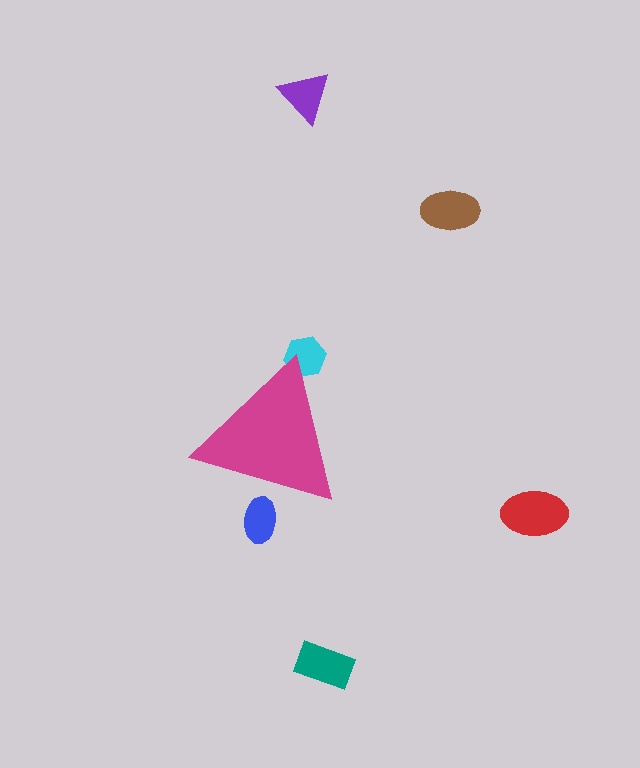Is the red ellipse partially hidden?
No, the red ellipse is fully visible.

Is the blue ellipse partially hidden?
Yes, the blue ellipse is partially hidden behind the magenta triangle.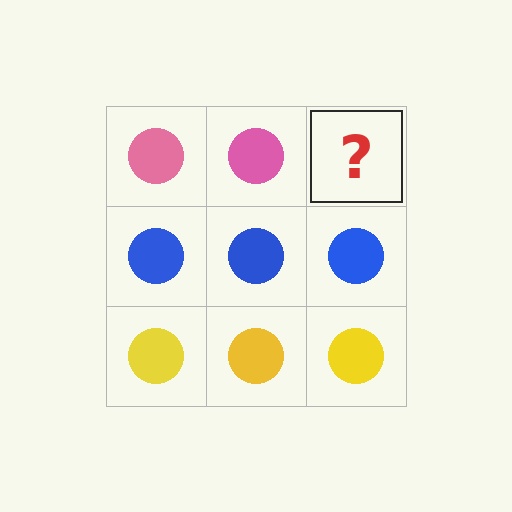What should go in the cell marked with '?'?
The missing cell should contain a pink circle.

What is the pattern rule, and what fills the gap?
The rule is that each row has a consistent color. The gap should be filled with a pink circle.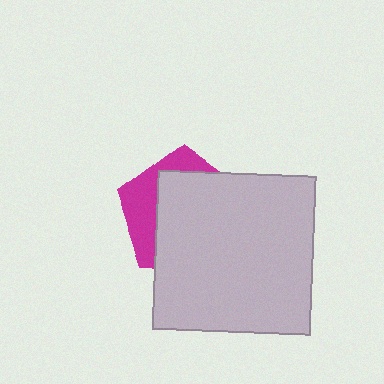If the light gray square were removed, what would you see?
You would see the complete magenta pentagon.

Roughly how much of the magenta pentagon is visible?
A small part of it is visible (roughly 33%).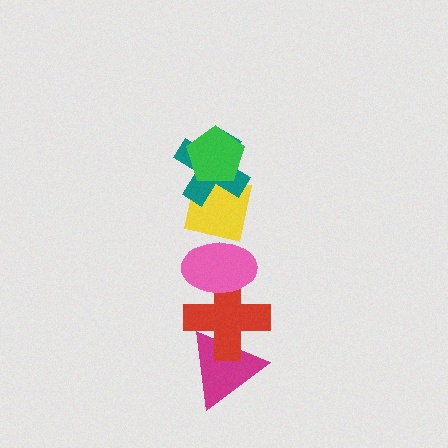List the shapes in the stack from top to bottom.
From top to bottom: the green pentagon, the teal cross, the yellow square, the pink ellipse, the red cross, the magenta triangle.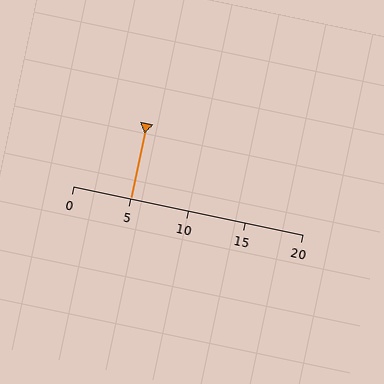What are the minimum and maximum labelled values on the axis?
The axis runs from 0 to 20.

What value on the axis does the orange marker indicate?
The marker indicates approximately 5.